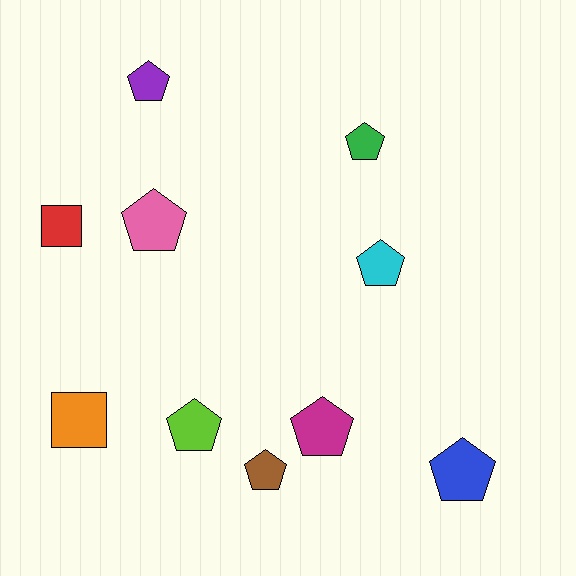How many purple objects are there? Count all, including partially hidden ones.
There is 1 purple object.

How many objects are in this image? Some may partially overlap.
There are 10 objects.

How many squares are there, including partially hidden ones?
There are 2 squares.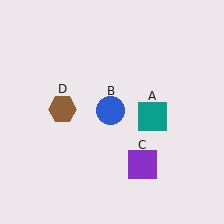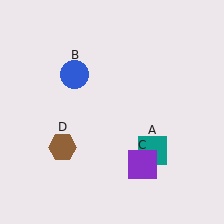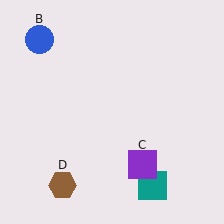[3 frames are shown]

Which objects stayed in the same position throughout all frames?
Purple square (object C) remained stationary.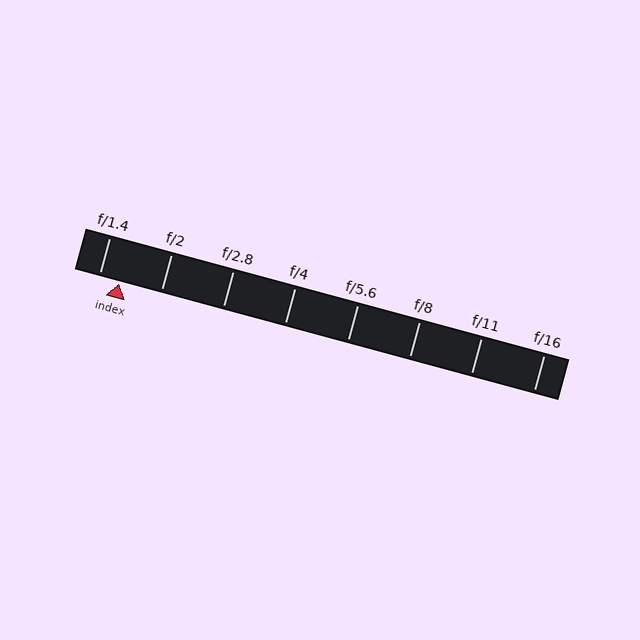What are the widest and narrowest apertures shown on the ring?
The widest aperture shown is f/1.4 and the narrowest is f/16.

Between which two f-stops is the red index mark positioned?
The index mark is between f/1.4 and f/2.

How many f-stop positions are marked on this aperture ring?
There are 8 f-stop positions marked.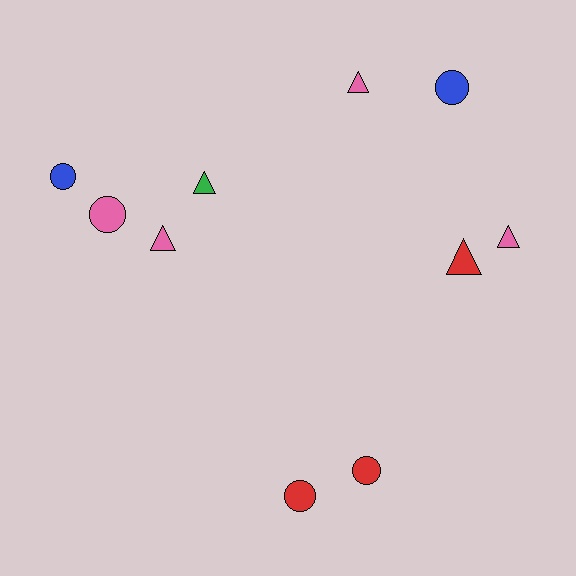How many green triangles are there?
There is 1 green triangle.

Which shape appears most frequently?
Triangle, with 5 objects.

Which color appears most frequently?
Pink, with 4 objects.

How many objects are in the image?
There are 10 objects.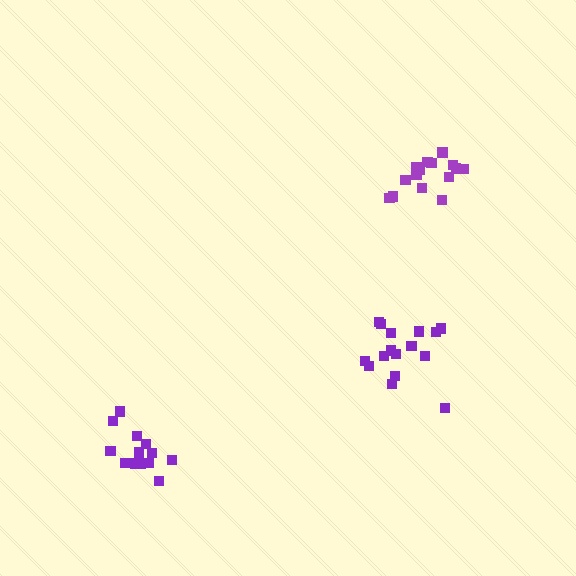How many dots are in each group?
Group 1: 15 dots, Group 2: 15 dots, Group 3: 16 dots (46 total).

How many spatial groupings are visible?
There are 3 spatial groupings.